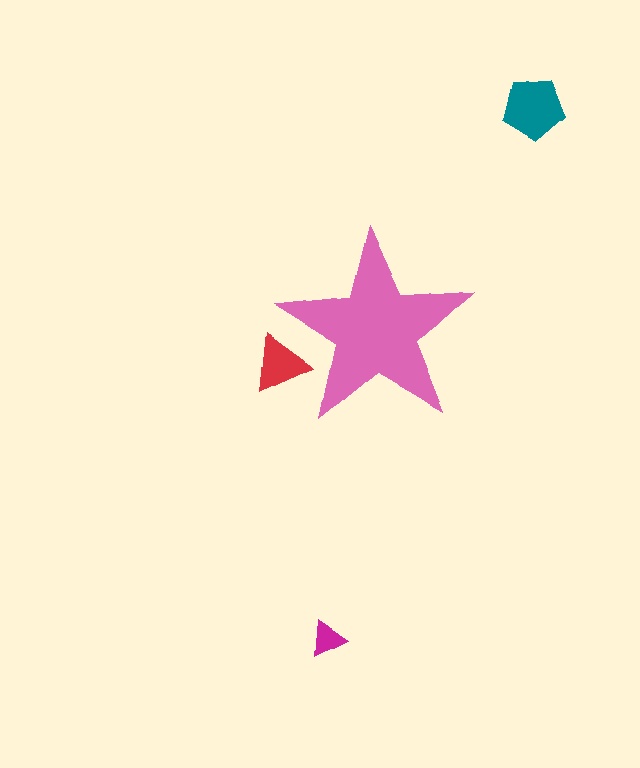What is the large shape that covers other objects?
A pink star.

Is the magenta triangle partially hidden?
No, the magenta triangle is fully visible.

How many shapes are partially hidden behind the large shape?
1 shape is partially hidden.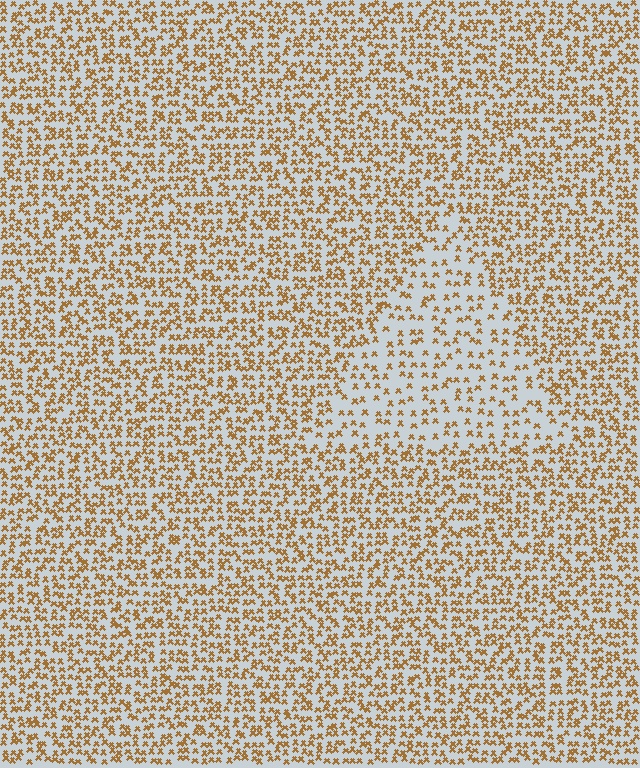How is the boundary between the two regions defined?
The boundary is defined by a change in element density (approximately 2.0x ratio). All elements are the same color, size, and shape.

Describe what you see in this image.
The image contains small brown elements arranged at two different densities. A triangle-shaped region is visible where the elements are less densely packed than the surrounding area.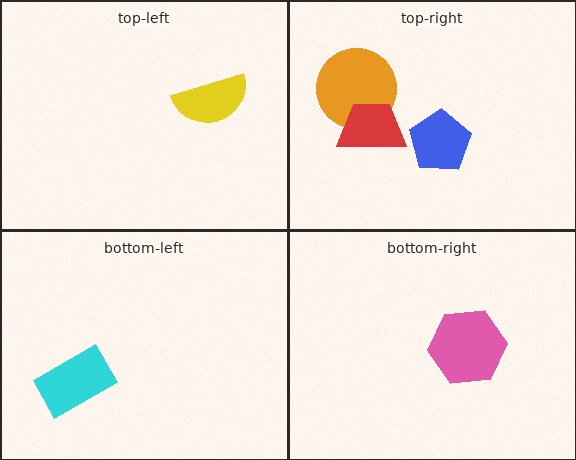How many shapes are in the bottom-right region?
1.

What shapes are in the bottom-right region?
The pink hexagon.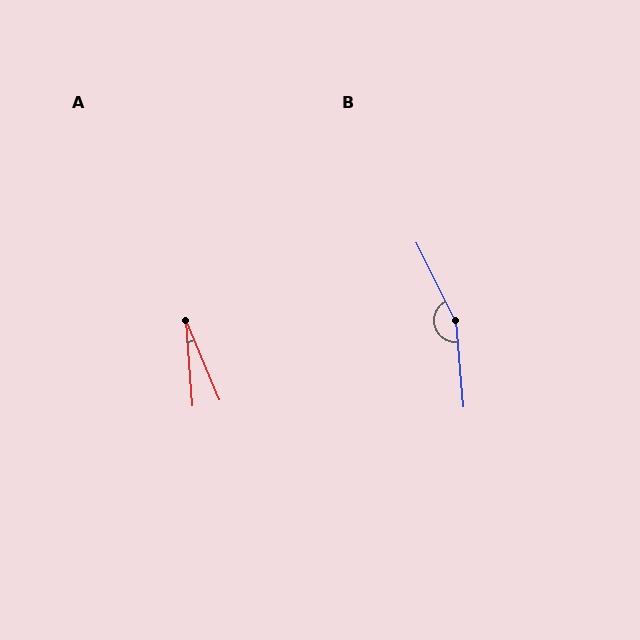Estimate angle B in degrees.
Approximately 159 degrees.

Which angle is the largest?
B, at approximately 159 degrees.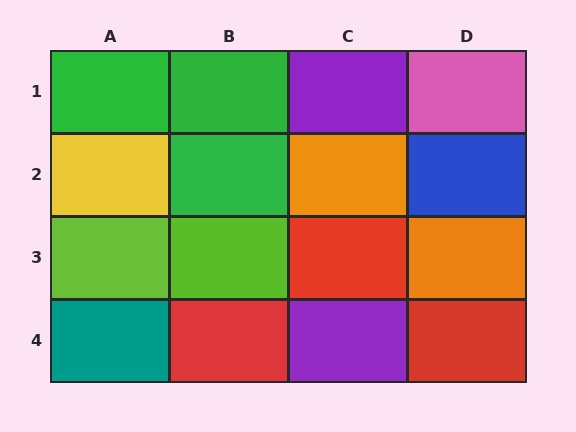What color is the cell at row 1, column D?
Pink.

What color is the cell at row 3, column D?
Orange.